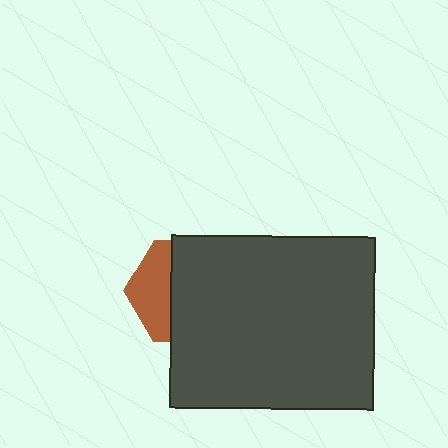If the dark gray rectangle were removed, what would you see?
You would see the complete brown hexagon.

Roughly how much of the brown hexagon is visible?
A small part of it is visible (roughly 37%).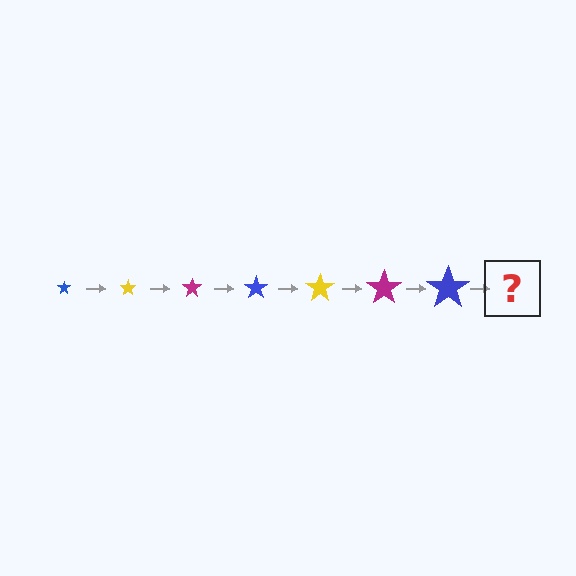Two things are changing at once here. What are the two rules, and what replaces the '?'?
The two rules are that the star grows larger each step and the color cycles through blue, yellow, and magenta. The '?' should be a yellow star, larger than the previous one.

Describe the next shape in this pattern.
It should be a yellow star, larger than the previous one.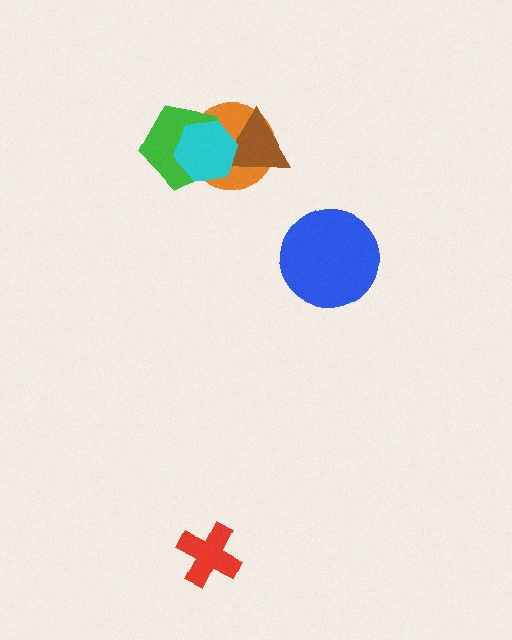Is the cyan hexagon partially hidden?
No, no other shape covers it.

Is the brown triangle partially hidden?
Yes, it is partially covered by another shape.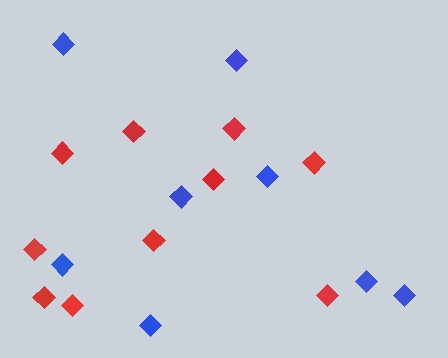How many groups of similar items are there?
There are 2 groups: one group of red diamonds (10) and one group of blue diamonds (8).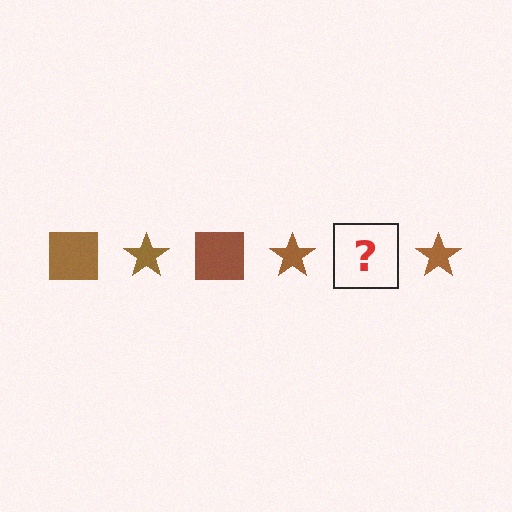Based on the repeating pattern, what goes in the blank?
The blank should be a brown square.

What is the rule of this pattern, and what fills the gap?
The rule is that the pattern cycles through square, star shapes in brown. The gap should be filled with a brown square.